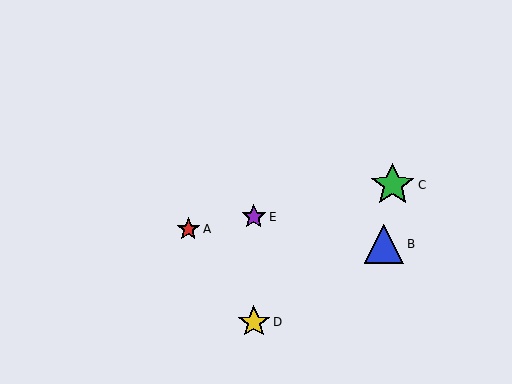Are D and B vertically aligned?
No, D is at x≈254 and B is at x≈384.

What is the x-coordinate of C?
Object C is at x≈393.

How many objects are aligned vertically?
2 objects (D, E) are aligned vertically.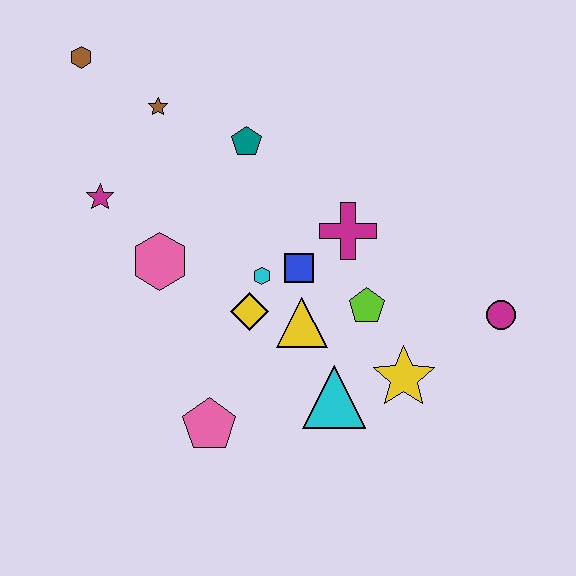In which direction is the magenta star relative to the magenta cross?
The magenta star is to the left of the magenta cross.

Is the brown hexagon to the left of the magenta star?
Yes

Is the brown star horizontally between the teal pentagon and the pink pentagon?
No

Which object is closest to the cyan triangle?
The yellow star is closest to the cyan triangle.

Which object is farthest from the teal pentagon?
The magenta circle is farthest from the teal pentagon.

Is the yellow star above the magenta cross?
No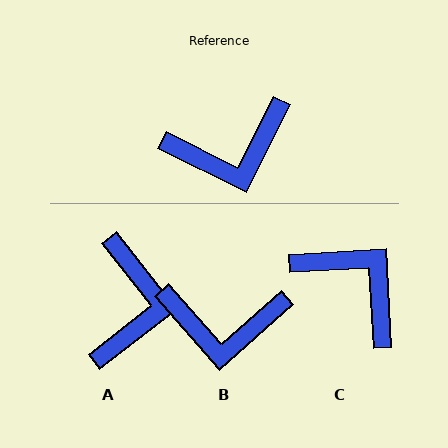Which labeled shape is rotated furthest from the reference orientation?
C, about 120 degrees away.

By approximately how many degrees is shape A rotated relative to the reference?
Approximately 65 degrees counter-clockwise.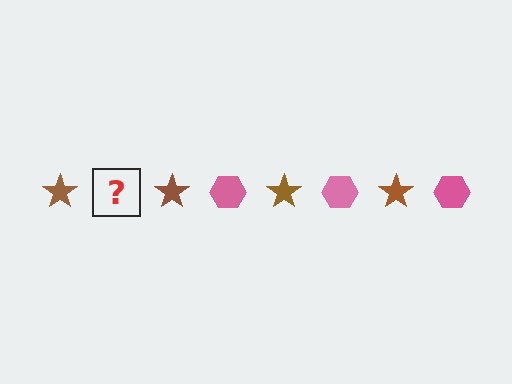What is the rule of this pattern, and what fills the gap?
The rule is that the pattern alternates between brown star and pink hexagon. The gap should be filled with a pink hexagon.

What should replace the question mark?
The question mark should be replaced with a pink hexagon.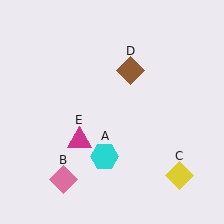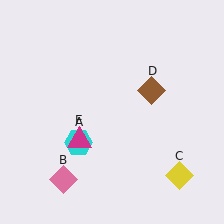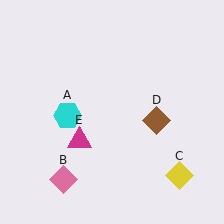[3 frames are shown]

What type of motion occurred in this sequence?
The cyan hexagon (object A), brown diamond (object D) rotated clockwise around the center of the scene.